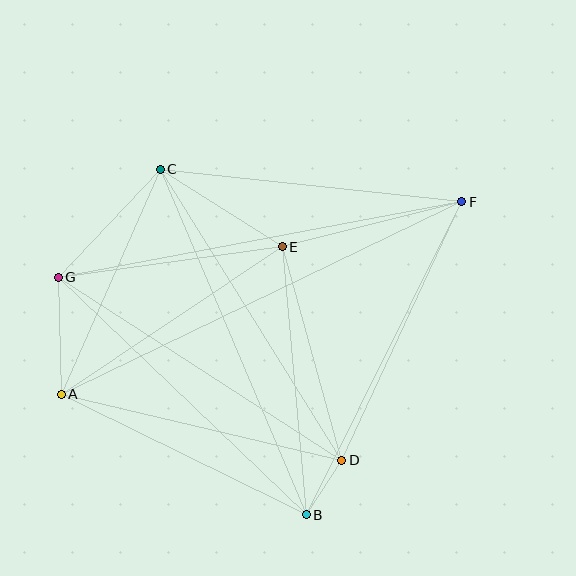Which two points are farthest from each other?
Points A and F are farthest from each other.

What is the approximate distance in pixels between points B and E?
The distance between B and E is approximately 269 pixels.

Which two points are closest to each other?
Points B and D are closest to each other.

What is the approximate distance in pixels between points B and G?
The distance between B and G is approximately 343 pixels.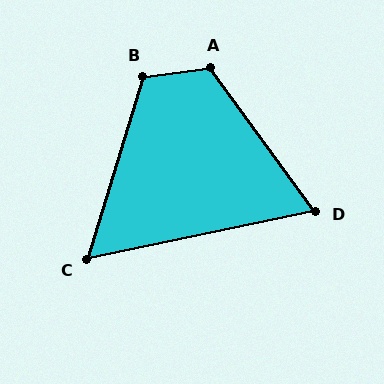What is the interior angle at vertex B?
Approximately 115 degrees (obtuse).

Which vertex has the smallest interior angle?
C, at approximately 61 degrees.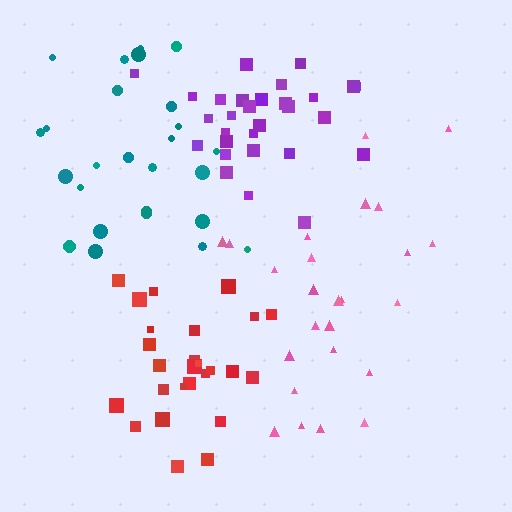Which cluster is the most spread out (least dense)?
Pink.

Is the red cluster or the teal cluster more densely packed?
Red.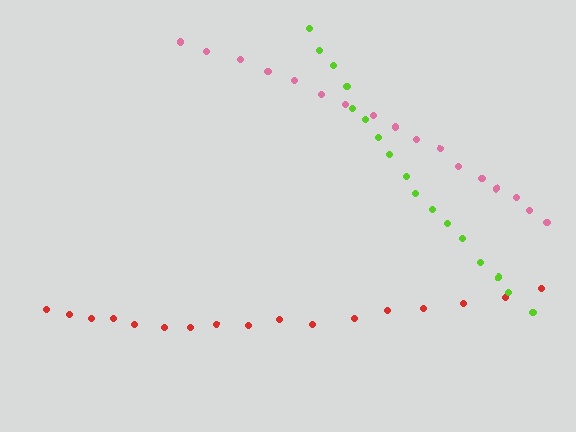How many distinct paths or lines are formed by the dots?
There are 3 distinct paths.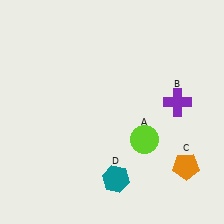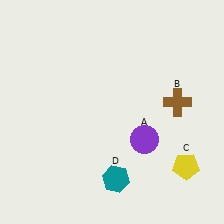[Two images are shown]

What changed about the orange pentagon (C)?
In Image 1, C is orange. In Image 2, it changed to yellow.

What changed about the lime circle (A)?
In Image 1, A is lime. In Image 2, it changed to purple.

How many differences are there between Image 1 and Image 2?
There are 3 differences between the two images.